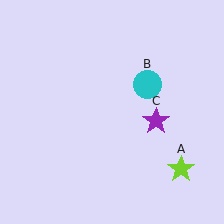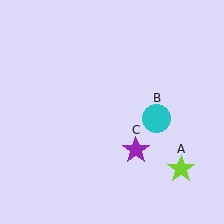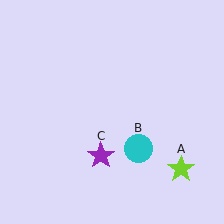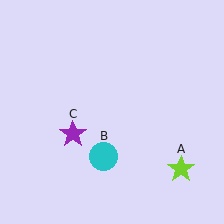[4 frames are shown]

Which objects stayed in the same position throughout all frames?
Lime star (object A) remained stationary.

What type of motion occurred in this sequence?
The cyan circle (object B), purple star (object C) rotated clockwise around the center of the scene.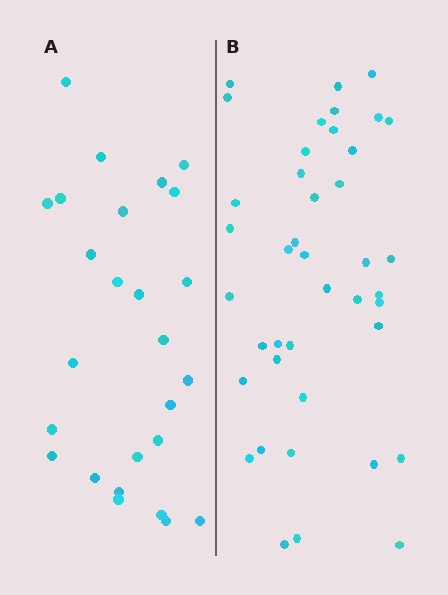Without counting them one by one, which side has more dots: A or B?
Region B (the right region) has more dots.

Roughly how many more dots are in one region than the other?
Region B has approximately 15 more dots than region A.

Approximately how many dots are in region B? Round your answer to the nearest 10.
About 40 dots. (The exact count is 41, which rounds to 40.)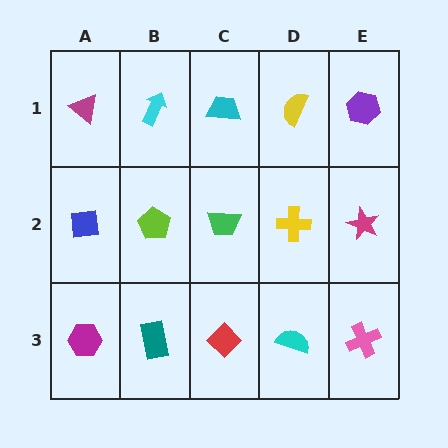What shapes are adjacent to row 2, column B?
A cyan arrow (row 1, column B), a teal rectangle (row 3, column B), a blue square (row 2, column A), a green trapezoid (row 2, column C).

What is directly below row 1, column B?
A lime pentagon.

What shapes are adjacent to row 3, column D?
A yellow cross (row 2, column D), a red diamond (row 3, column C), a pink cross (row 3, column E).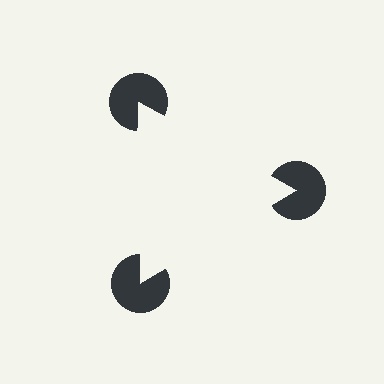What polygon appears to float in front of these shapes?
An illusory triangle — its edges are inferred from the aligned wedge cuts in the pac-man discs, not physically drawn.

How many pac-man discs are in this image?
There are 3 — one at each vertex of the illusory triangle.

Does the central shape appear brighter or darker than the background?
It typically appears slightly brighter than the background, even though no actual brightness change is drawn.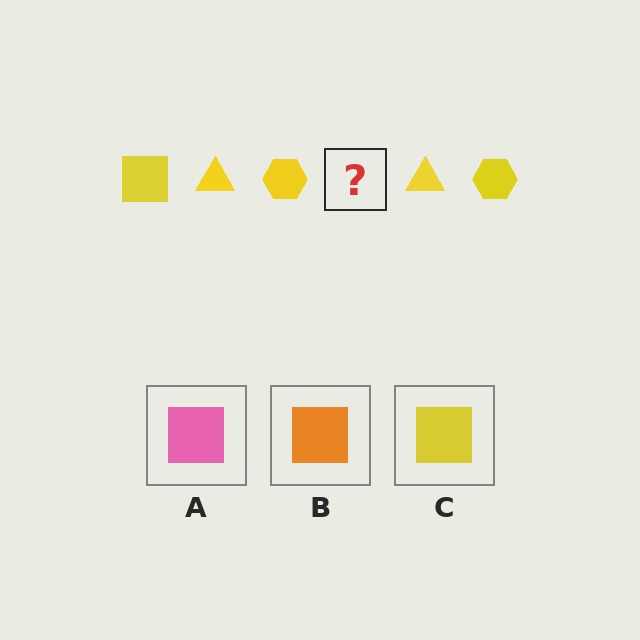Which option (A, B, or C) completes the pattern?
C.